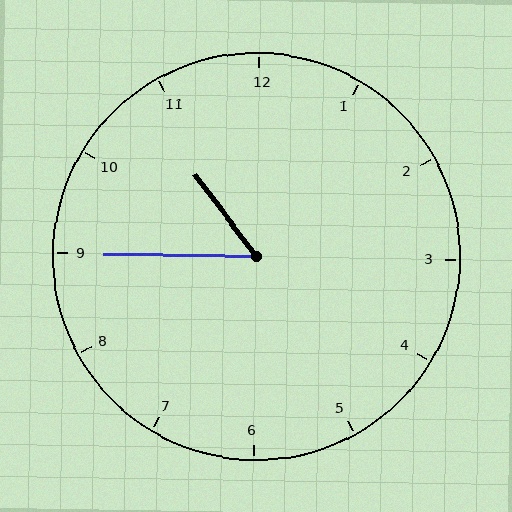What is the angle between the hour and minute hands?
Approximately 52 degrees.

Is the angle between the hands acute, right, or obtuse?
It is acute.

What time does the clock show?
10:45.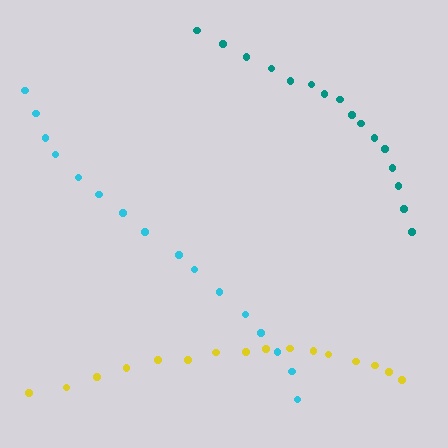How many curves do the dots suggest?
There are 3 distinct paths.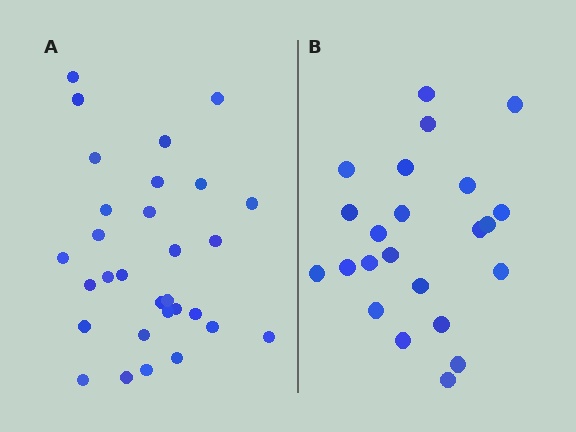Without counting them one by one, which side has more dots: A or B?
Region A (the left region) has more dots.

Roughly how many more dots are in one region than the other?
Region A has roughly 8 or so more dots than region B.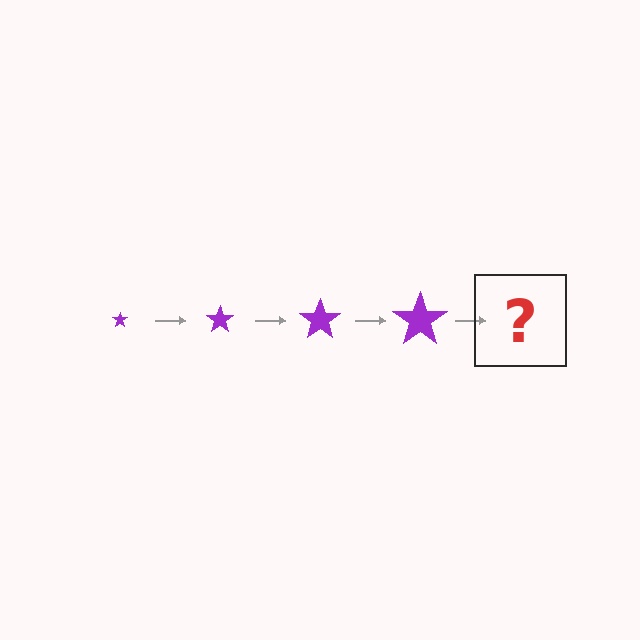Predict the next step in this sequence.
The next step is a purple star, larger than the previous one.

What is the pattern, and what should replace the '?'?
The pattern is that the star gets progressively larger each step. The '?' should be a purple star, larger than the previous one.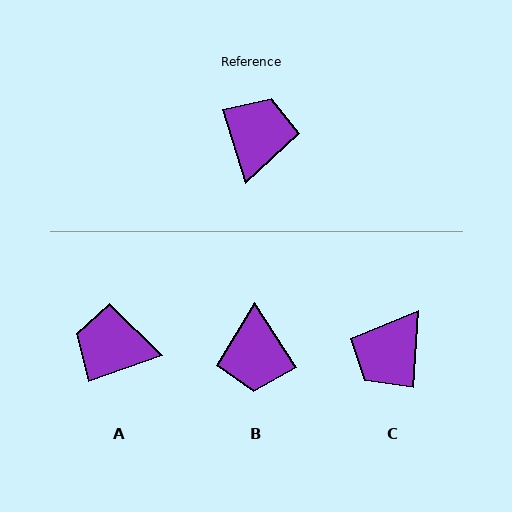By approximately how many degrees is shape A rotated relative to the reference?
Approximately 92 degrees counter-clockwise.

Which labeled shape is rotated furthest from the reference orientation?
B, about 164 degrees away.